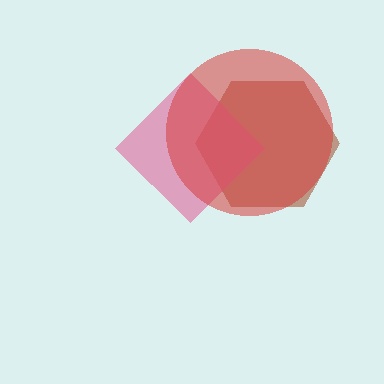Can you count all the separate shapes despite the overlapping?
Yes, there are 3 separate shapes.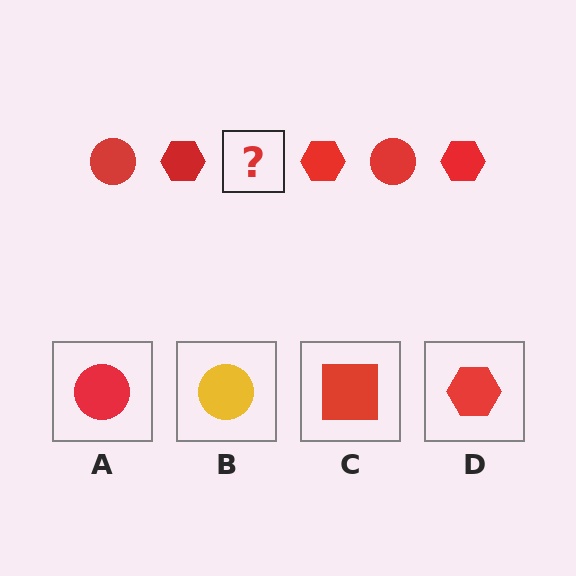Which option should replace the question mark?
Option A.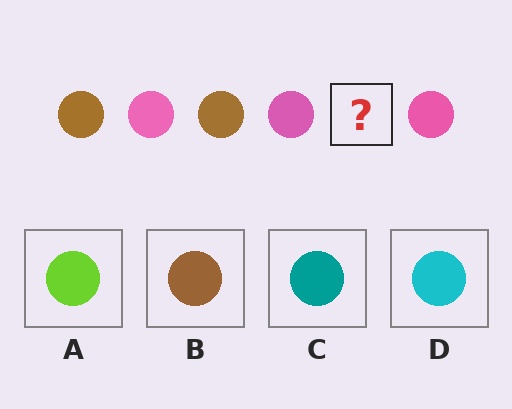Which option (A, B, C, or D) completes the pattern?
B.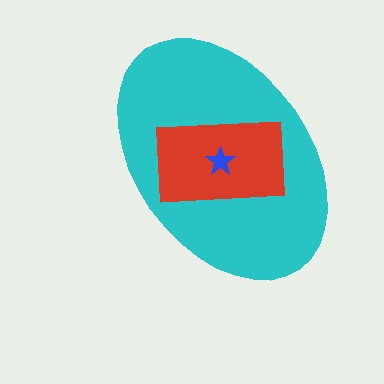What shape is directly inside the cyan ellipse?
The red rectangle.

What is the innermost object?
The blue star.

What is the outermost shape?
The cyan ellipse.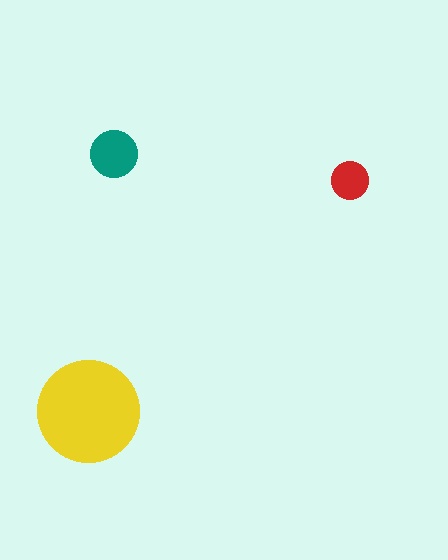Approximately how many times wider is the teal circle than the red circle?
About 1.5 times wider.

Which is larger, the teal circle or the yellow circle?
The yellow one.